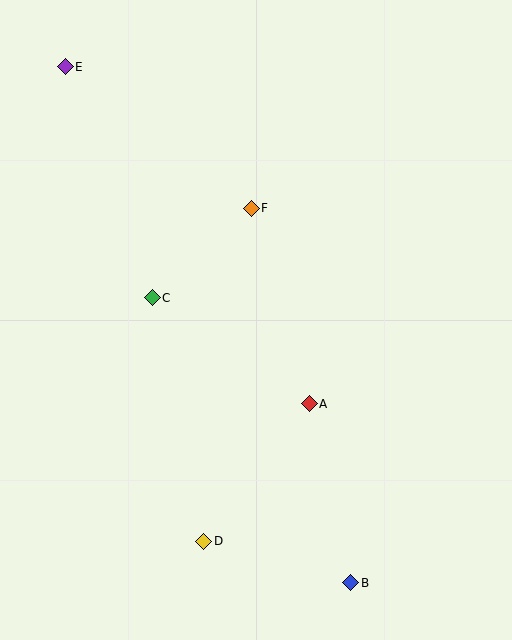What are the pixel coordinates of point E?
Point E is at (65, 67).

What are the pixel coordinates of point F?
Point F is at (251, 208).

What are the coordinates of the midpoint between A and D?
The midpoint between A and D is at (256, 472).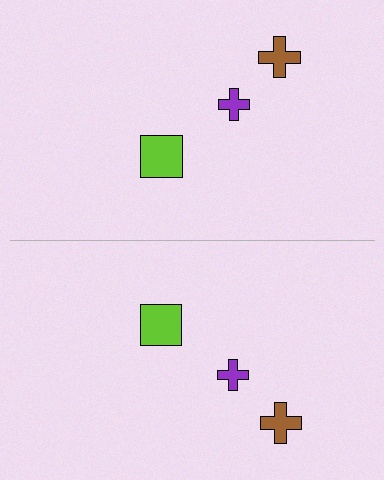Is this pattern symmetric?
Yes, this pattern has bilateral (reflection) symmetry.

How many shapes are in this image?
There are 6 shapes in this image.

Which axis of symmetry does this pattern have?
The pattern has a horizontal axis of symmetry running through the center of the image.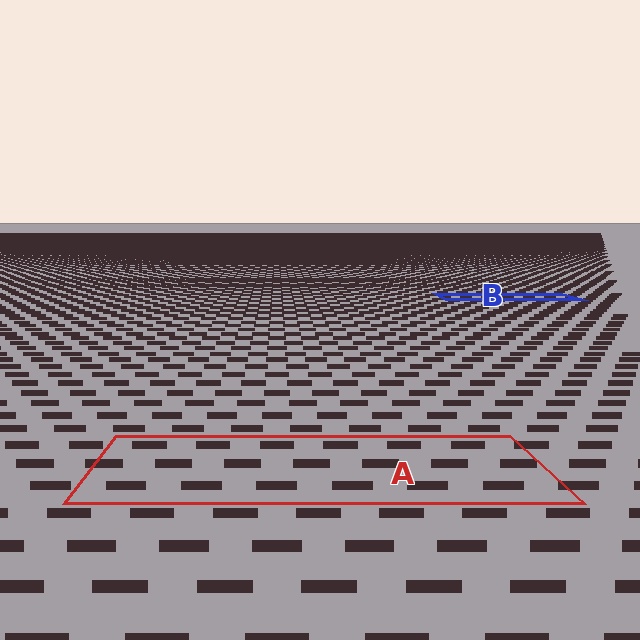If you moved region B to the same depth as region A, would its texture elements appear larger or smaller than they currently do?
They would appear larger. At a closer depth, the same texture elements are projected at a bigger on-screen size.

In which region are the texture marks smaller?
The texture marks are smaller in region B, because it is farther away.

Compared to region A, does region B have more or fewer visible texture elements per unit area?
Region B has more texture elements per unit area — they are packed more densely because it is farther away.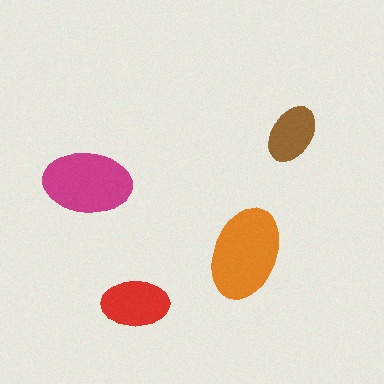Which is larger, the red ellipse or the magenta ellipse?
The magenta one.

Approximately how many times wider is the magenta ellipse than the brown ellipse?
About 1.5 times wider.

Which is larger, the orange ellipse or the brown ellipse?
The orange one.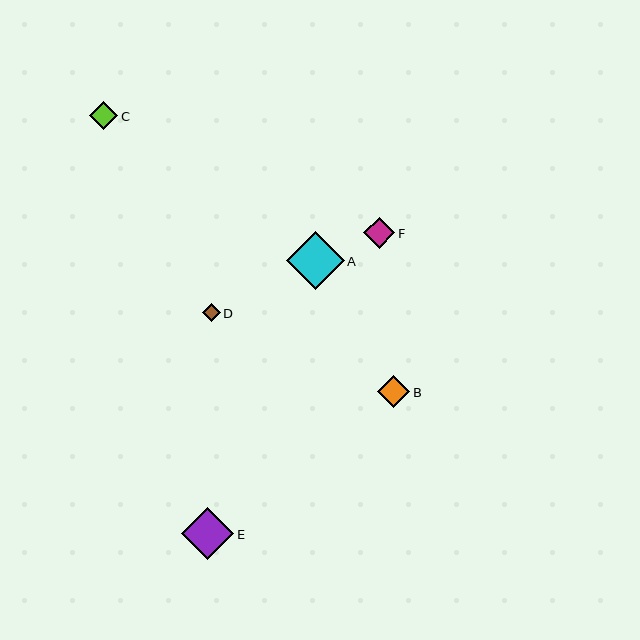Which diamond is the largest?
Diamond A is the largest with a size of approximately 58 pixels.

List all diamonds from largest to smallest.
From largest to smallest: A, E, B, F, C, D.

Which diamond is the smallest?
Diamond D is the smallest with a size of approximately 18 pixels.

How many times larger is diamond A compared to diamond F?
Diamond A is approximately 1.9 times the size of diamond F.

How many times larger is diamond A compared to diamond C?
Diamond A is approximately 2.1 times the size of diamond C.